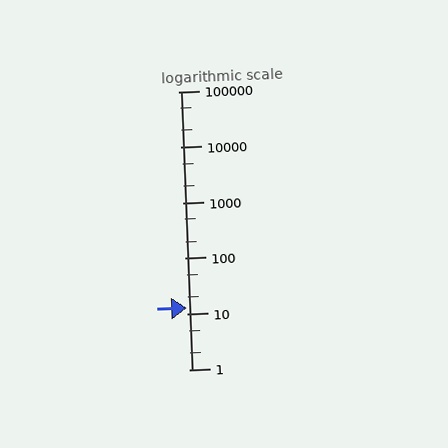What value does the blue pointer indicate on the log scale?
The pointer indicates approximately 13.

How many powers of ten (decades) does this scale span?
The scale spans 5 decades, from 1 to 100000.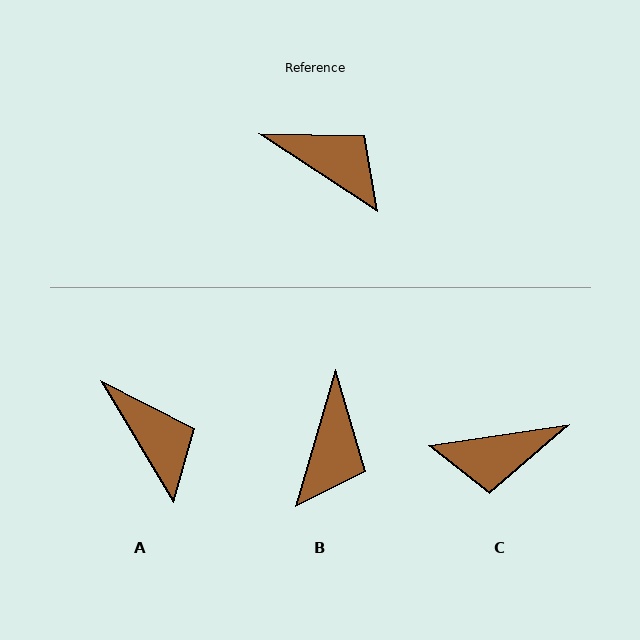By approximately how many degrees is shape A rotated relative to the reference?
Approximately 26 degrees clockwise.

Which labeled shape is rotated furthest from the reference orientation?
C, about 138 degrees away.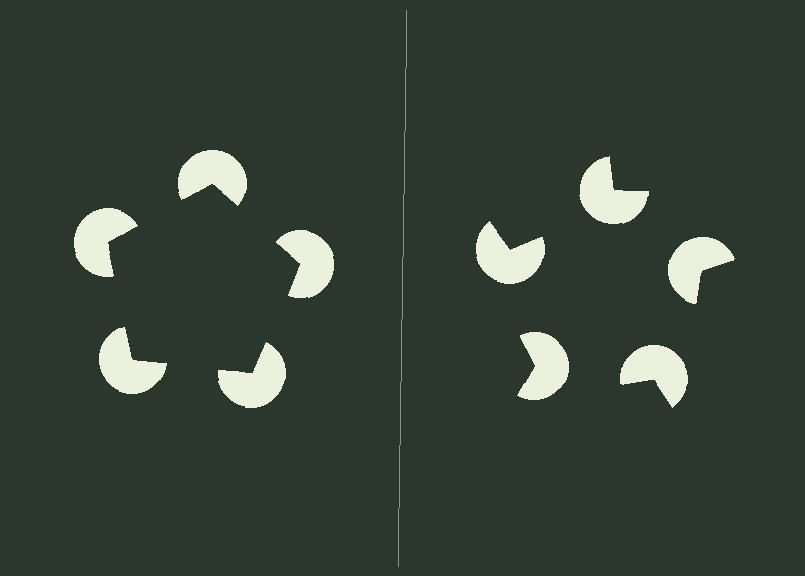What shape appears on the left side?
An illusory pentagon.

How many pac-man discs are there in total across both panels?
10 — 5 on each side.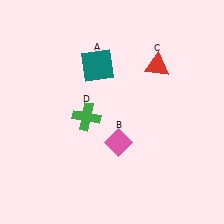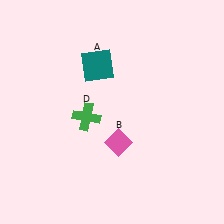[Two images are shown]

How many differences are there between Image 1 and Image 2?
There is 1 difference between the two images.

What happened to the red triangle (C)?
The red triangle (C) was removed in Image 2. It was in the top-right area of Image 1.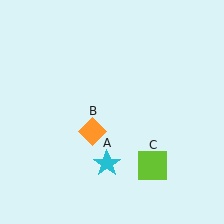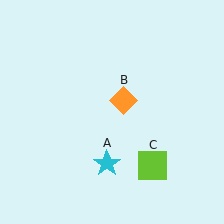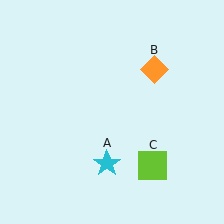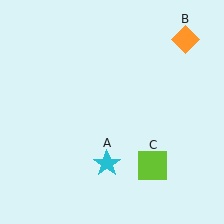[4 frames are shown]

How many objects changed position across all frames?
1 object changed position: orange diamond (object B).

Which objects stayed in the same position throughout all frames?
Cyan star (object A) and lime square (object C) remained stationary.